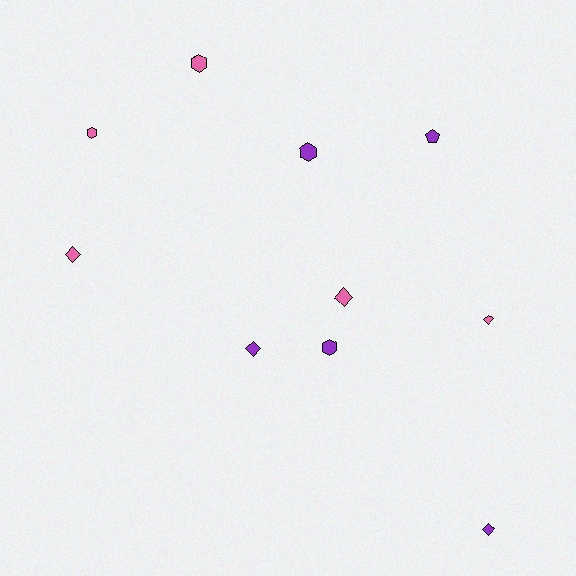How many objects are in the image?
There are 10 objects.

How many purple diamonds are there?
There are 2 purple diamonds.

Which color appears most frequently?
Purple, with 5 objects.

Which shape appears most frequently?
Diamond, with 5 objects.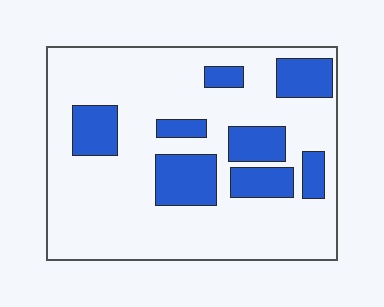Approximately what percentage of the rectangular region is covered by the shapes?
Approximately 25%.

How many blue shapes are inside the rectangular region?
8.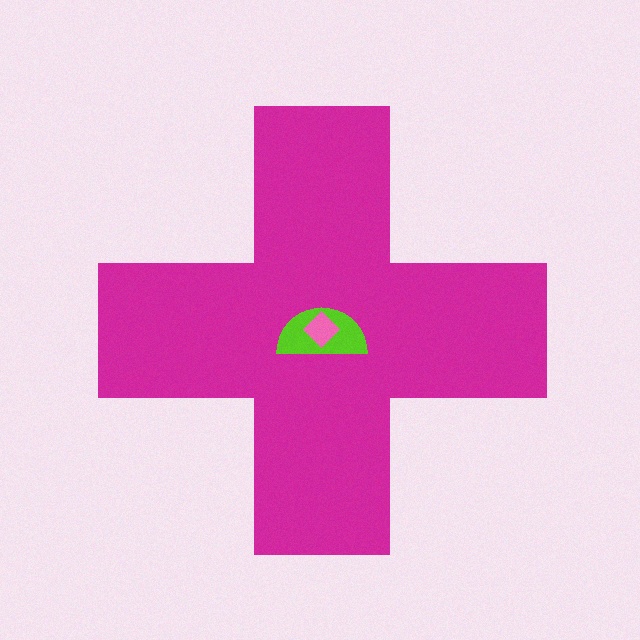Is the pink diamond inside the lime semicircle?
Yes.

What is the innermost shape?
The pink diamond.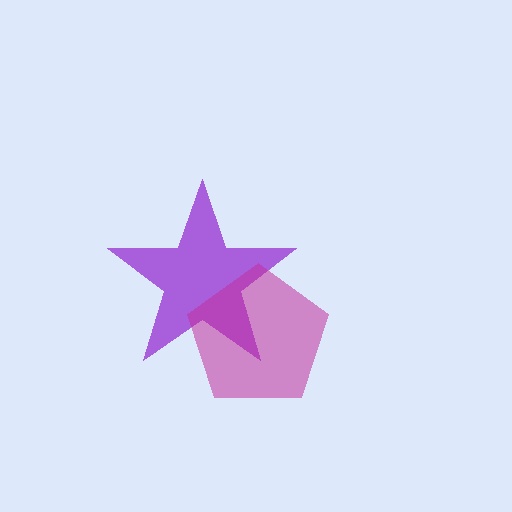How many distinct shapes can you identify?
There are 2 distinct shapes: a purple star, a magenta pentagon.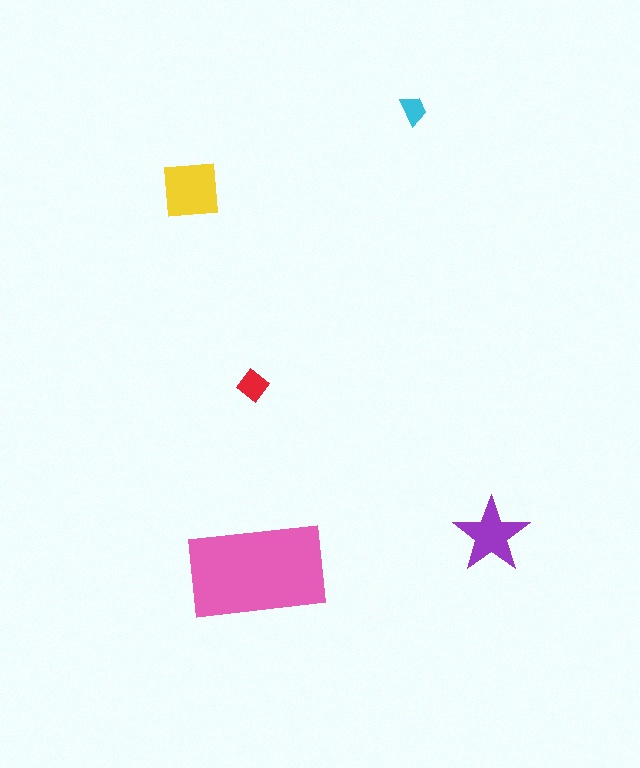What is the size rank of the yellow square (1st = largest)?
2nd.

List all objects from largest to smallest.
The pink rectangle, the yellow square, the purple star, the red diamond, the cyan trapezoid.